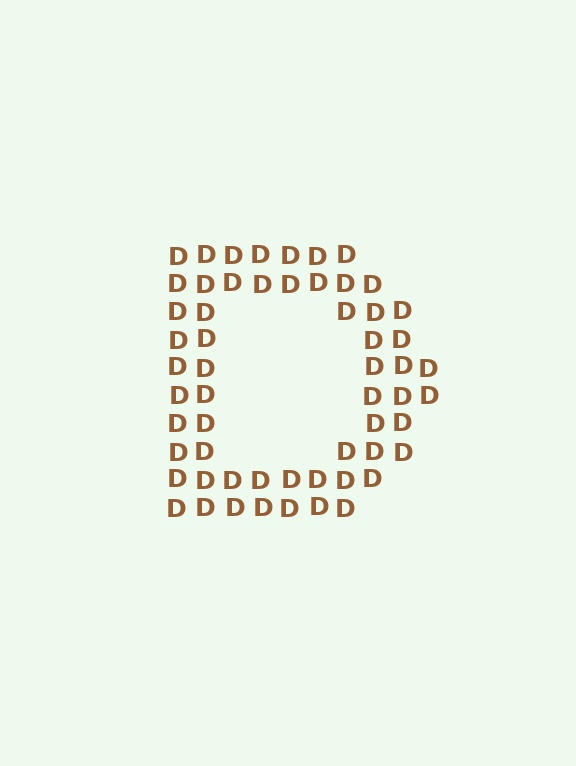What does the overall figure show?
The overall figure shows the letter D.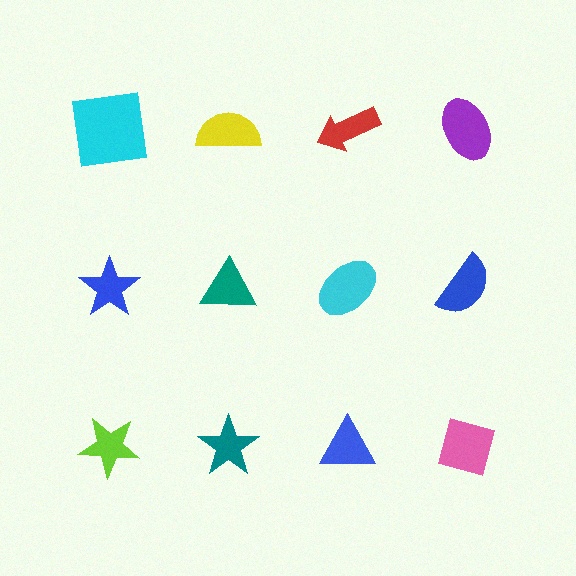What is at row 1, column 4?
A purple ellipse.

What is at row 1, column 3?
A red arrow.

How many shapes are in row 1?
4 shapes.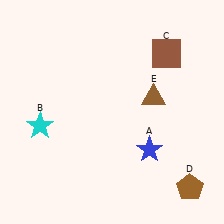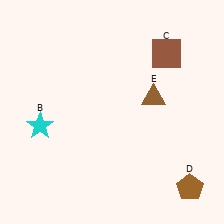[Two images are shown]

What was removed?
The blue star (A) was removed in Image 2.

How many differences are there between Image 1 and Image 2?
There is 1 difference between the two images.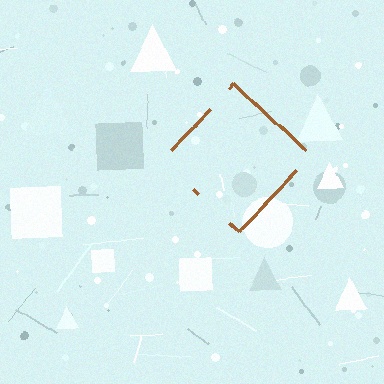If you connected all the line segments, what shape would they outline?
They would outline a diamond.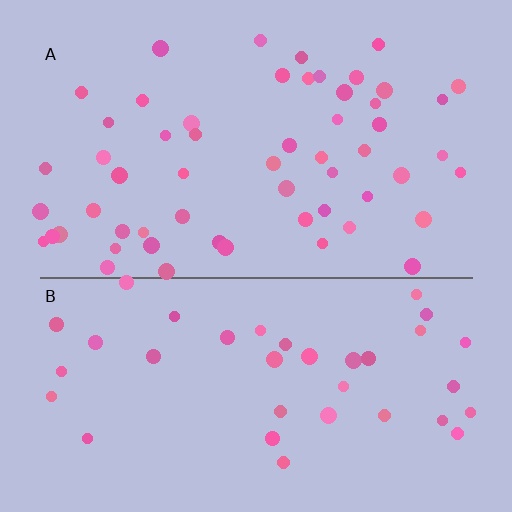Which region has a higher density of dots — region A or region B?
A (the top).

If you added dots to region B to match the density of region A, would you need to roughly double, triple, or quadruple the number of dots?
Approximately double.